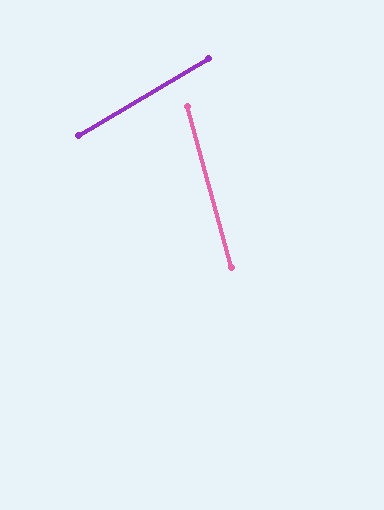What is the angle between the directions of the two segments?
Approximately 75 degrees.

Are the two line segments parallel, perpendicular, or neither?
Neither parallel nor perpendicular — they differ by about 75°.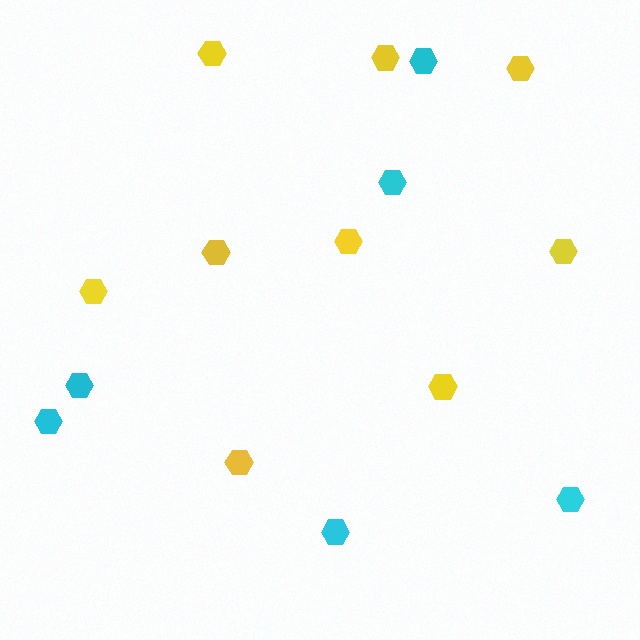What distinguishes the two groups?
There are 2 groups: one group of cyan hexagons (6) and one group of yellow hexagons (9).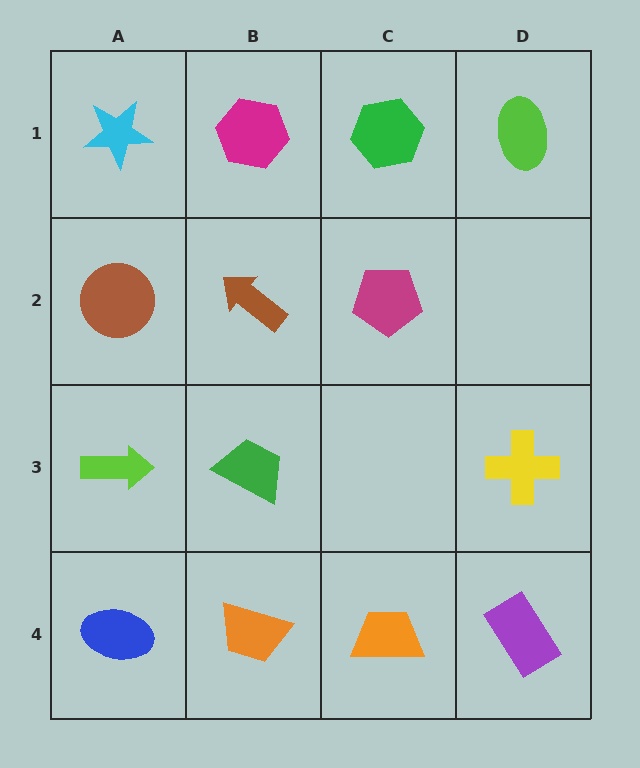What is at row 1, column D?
A lime ellipse.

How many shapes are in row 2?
3 shapes.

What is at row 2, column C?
A magenta pentagon.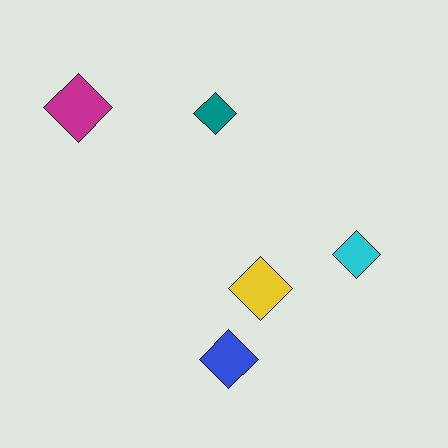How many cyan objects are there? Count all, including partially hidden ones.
There is 1 cyan object.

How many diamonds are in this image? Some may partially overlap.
There are 5 diamonds.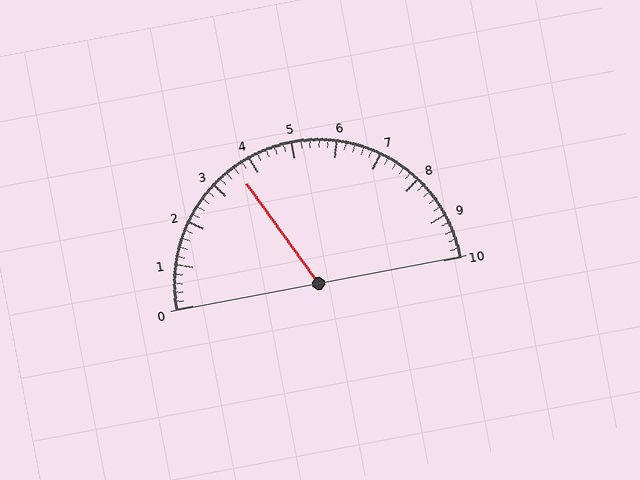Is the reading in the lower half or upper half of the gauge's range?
The reading is in the lower half of the range (0 to 10).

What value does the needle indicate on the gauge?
The needle indicates approximately 3.6.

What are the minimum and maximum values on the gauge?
The gauge ranges from 0 to 10.